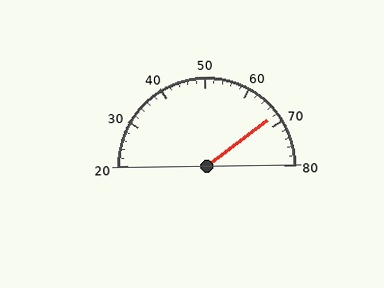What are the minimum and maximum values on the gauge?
The gauge ranges from 20 to 80.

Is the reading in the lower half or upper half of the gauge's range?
The reading is in the upper half of the range (20 to 80).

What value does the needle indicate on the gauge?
The needle indicates approximately 68.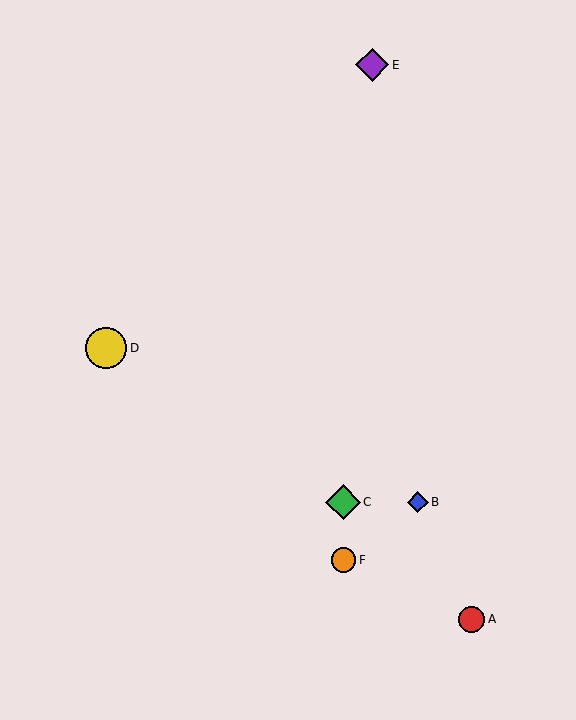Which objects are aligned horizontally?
Objects B, C are aligned horizontally.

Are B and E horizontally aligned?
No, B is at y≈502 and E is at y≈65.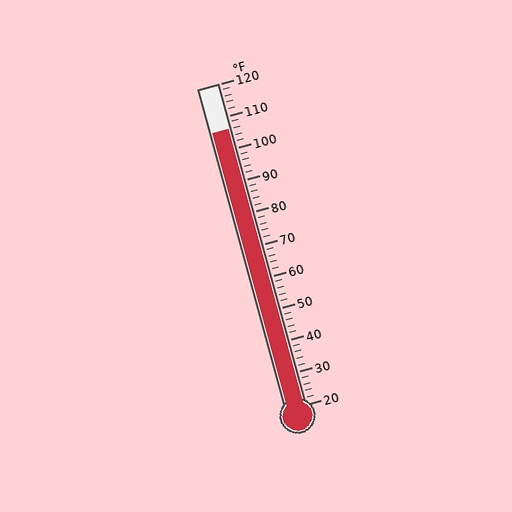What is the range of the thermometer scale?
The thermometer scale ranges from 20°F to 120°F.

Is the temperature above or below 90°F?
The temperature is above 90°F.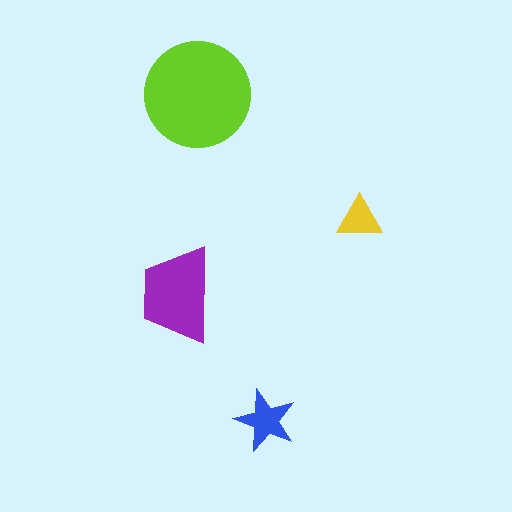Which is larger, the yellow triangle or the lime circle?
The lime circle.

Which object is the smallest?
The yellow triangle.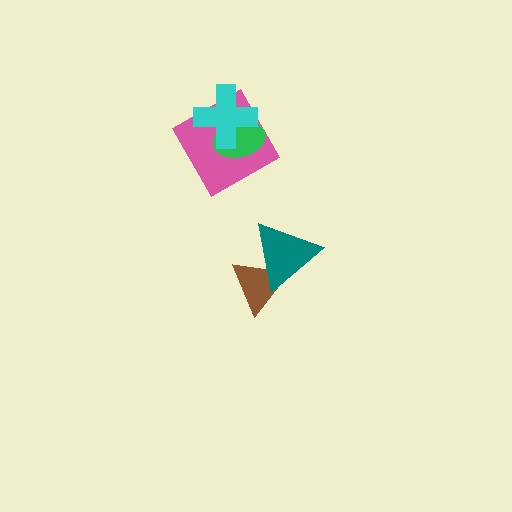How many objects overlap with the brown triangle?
1 object overlaps with the brown triangle.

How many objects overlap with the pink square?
2 objects overlap with the pink square.